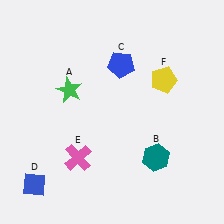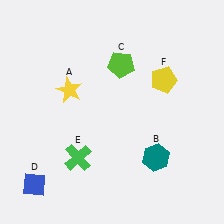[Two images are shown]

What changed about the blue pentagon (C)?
In Image 1, C is blue. In Image 2, it changed to lime.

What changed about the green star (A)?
In Image 1, A is green. In Image 2, it changed to yellow.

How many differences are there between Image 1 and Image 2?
There are 3 differences between the two images.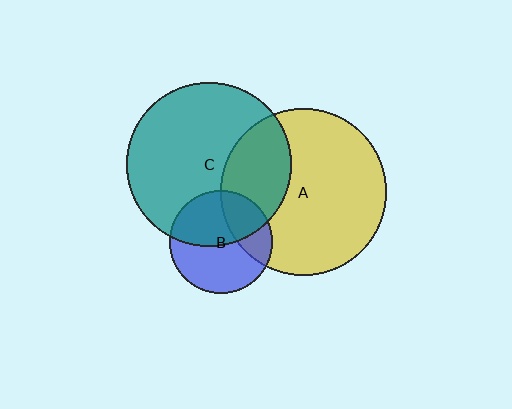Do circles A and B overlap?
Yes.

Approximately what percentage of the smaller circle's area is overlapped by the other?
Approximately 30%.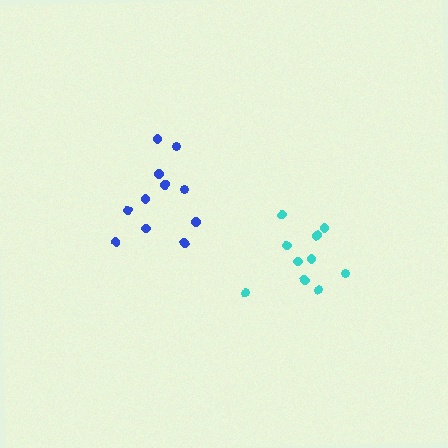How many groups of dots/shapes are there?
There are 2 groups.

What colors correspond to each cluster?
The clusters are colored: cyan, blue.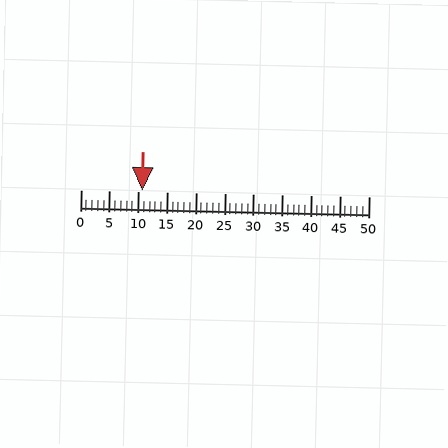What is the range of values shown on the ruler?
The ruler shows values from 0 to 50.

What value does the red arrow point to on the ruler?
The red arrow points to approximately 11.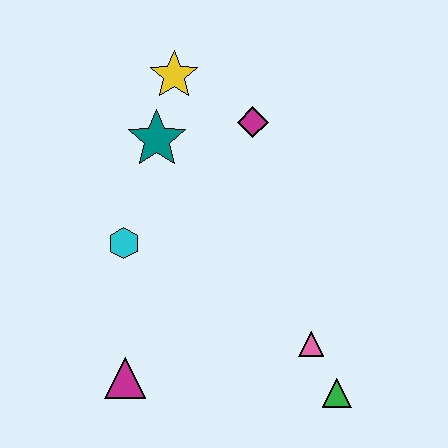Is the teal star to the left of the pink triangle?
Yes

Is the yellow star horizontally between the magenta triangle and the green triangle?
Yes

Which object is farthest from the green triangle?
The yellow star is farthest from the green triangle.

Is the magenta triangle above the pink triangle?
No